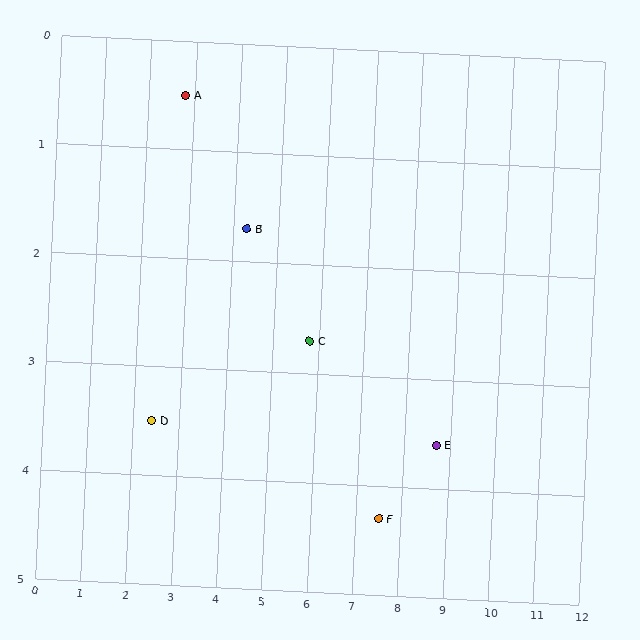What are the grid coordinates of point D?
Point D is at approximately (2.4, 3.5).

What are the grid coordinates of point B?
Point B is at approximately (4.3, 1.7).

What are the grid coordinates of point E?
Point E is at approximately (8.7, 3.6).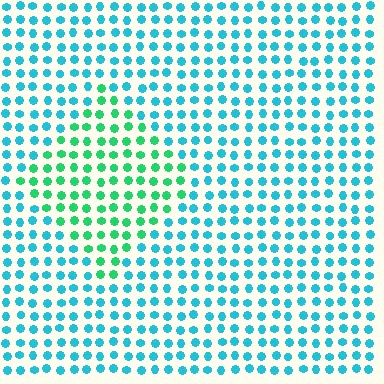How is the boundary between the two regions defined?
The boundary is defined purely by a slight shift in hue (about 42 degrees). Spacing, size, and orientation are identical on both sides.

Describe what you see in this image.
The image is filled with small cyan elements in a uniform arrangement. A diamond-shaped region is visible where the elements are tinted to a slightly different hue, forming a subtle color boundary.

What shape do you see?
I see a diamond.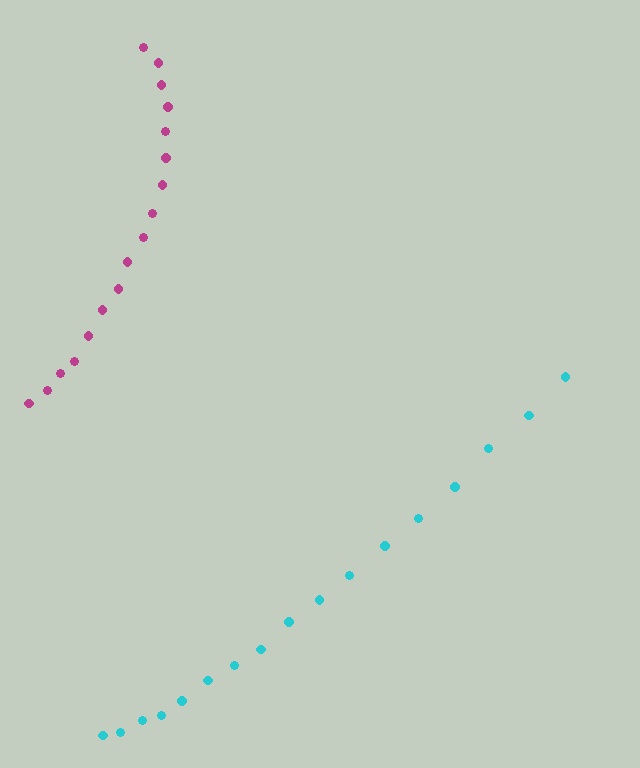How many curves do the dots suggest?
There are 2 distinct paths.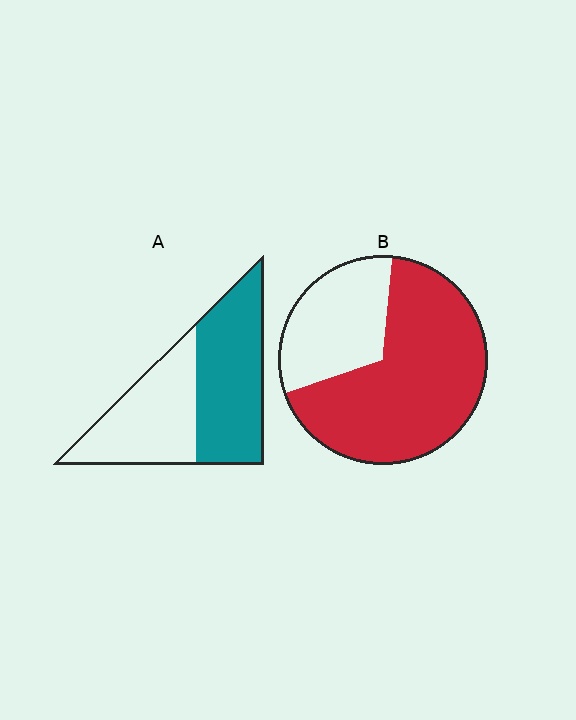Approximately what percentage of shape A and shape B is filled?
A is approximately 55% and B is approximately 70%.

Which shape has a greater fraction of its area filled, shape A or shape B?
Shape B.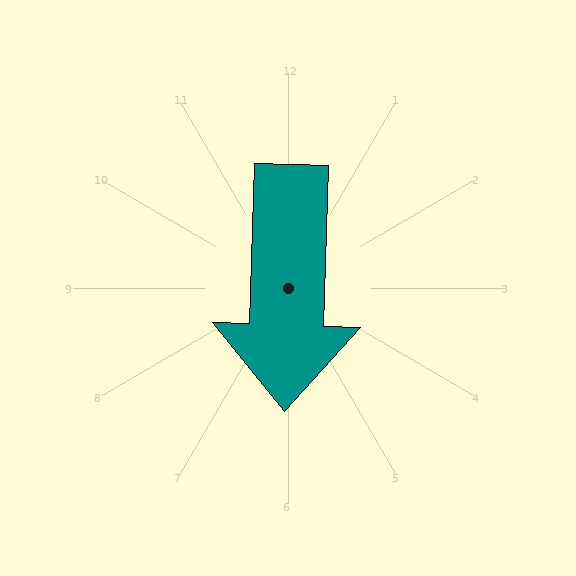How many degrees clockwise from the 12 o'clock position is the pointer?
Approximately 182 degrees.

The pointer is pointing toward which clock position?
Roughly 6 o'clock.